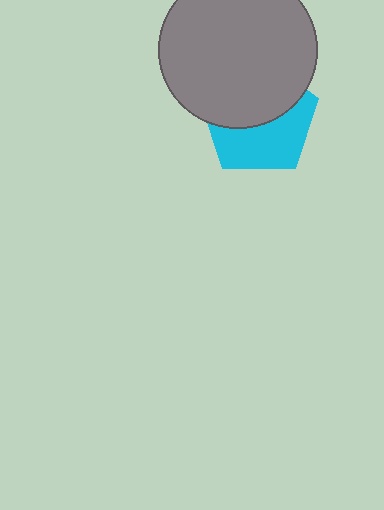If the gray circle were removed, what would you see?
You would see the complete cyan pentagon.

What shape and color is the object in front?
The object in front is a gray circle.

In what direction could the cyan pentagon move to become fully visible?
The cyan pentagon could move down. That would shift it out from behind the gray circle entirely.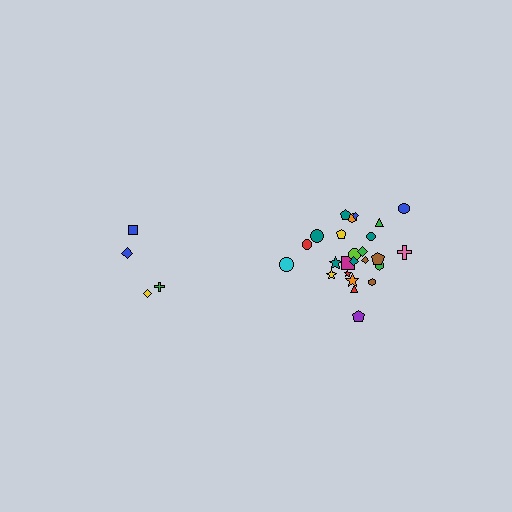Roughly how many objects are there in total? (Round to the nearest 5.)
Roughly 30 objects in total.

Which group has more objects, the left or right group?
The right group.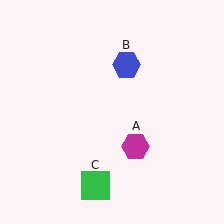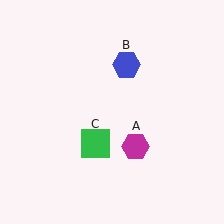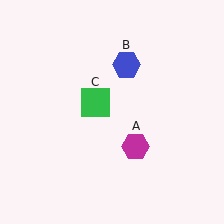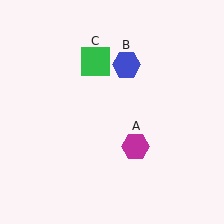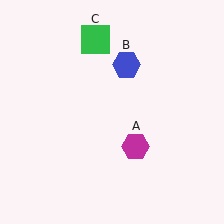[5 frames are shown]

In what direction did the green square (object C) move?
The green square (object C) moved up.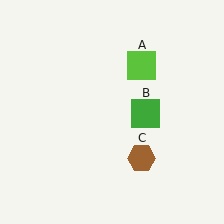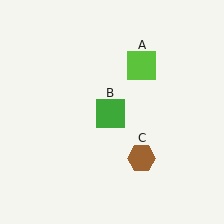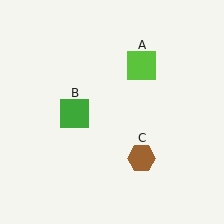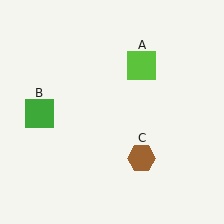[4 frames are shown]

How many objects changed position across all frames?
1 object changed position: green square (object B).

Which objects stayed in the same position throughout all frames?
Lime square (object A) and brown hexagon (object C) remained stationary.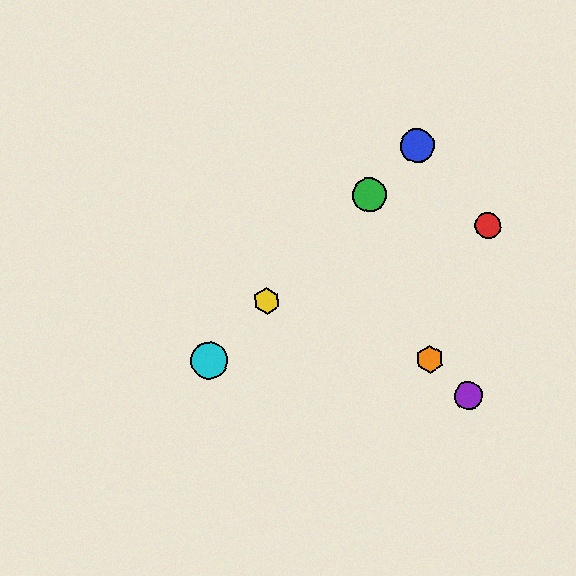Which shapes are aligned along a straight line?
The blue circle, the green circle, the yellow hexagon, the cyan circle are aligned along a straight line.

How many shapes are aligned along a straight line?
4 shapes (the blue circle, the green circle, the yellow hexagon, the cyan circle) are aligned along a straight line.